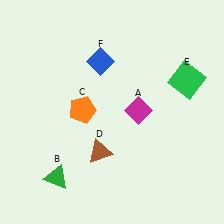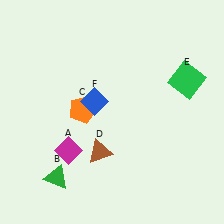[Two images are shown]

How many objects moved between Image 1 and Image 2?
2 objects moved between the two images.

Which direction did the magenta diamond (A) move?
The magenta diamond (A) moved left.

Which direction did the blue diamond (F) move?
The blue diamond (F) moved down.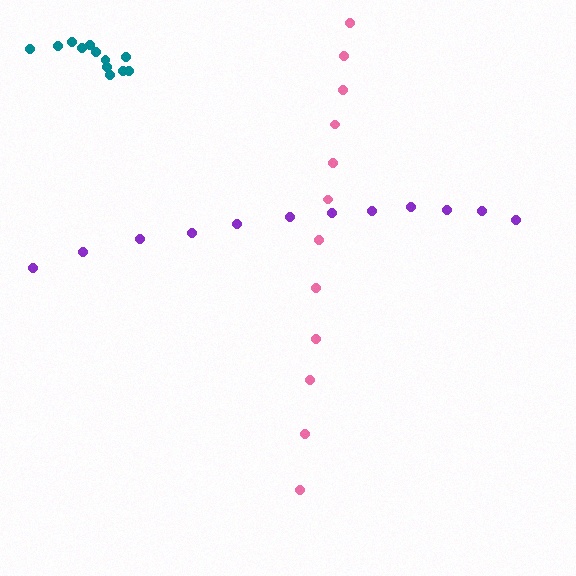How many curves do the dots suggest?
There are 3 distinct paths.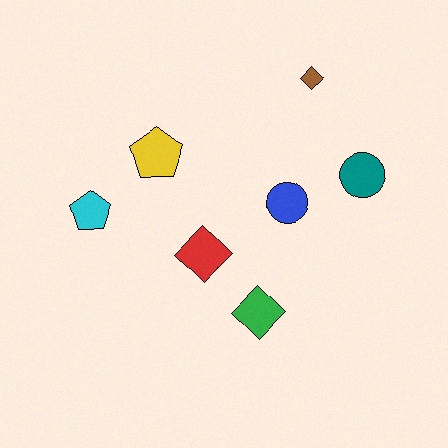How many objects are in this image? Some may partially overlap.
There are 7 objects.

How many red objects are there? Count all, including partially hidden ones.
There is 1 red object.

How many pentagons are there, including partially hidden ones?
There are 2 pentagons.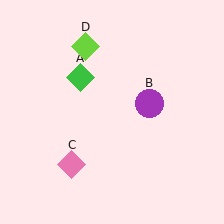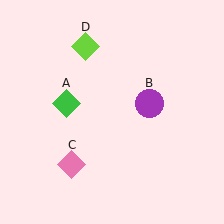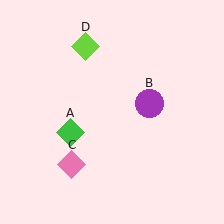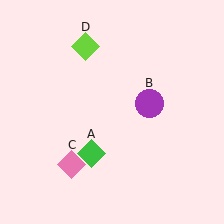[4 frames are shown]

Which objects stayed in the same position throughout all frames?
Purple circle (object B) and pink diamond (object C) and lime diamond (object D) remained stationary.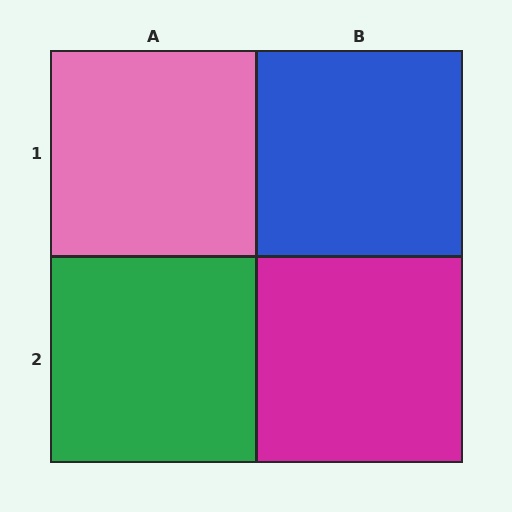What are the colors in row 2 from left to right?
Green, magenta.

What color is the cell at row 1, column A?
Pink.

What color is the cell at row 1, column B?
Blue.